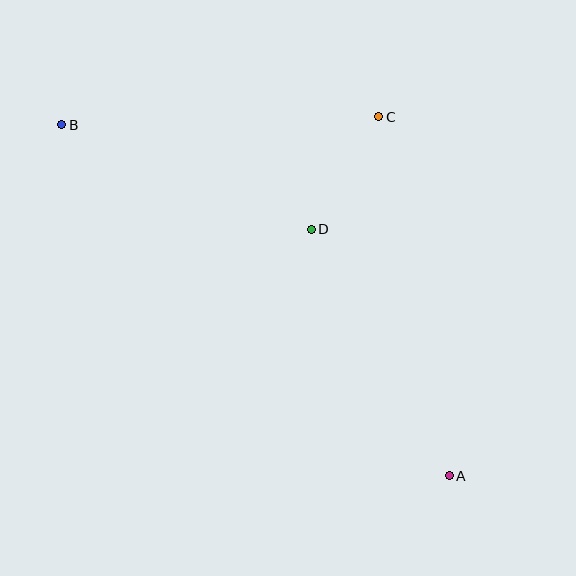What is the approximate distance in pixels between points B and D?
The distance between B and D is approximately 270 pixels.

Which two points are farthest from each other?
Points A and B are farthest from each other.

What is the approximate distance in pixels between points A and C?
The distance between A and C is approximately 366 pixels.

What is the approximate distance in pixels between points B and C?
The distance between B and C is approximately 317 pixels.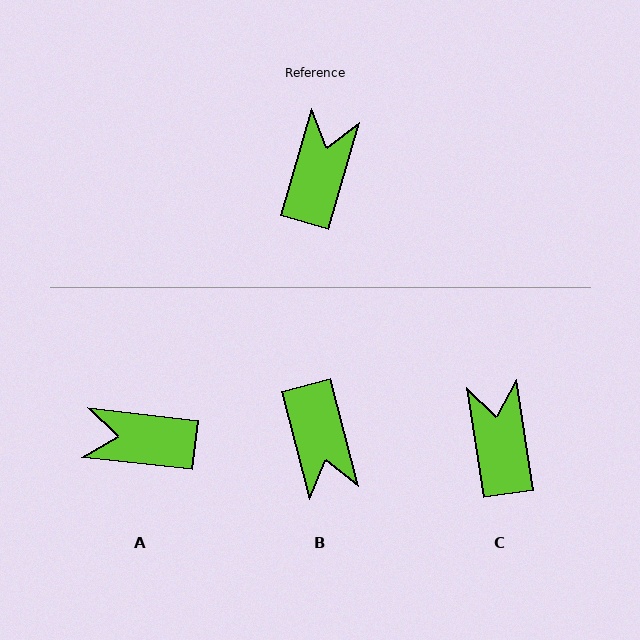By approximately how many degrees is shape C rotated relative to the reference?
Approximately 25 degrees counter-clockwise.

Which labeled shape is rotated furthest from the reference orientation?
B, about 149 degrees away.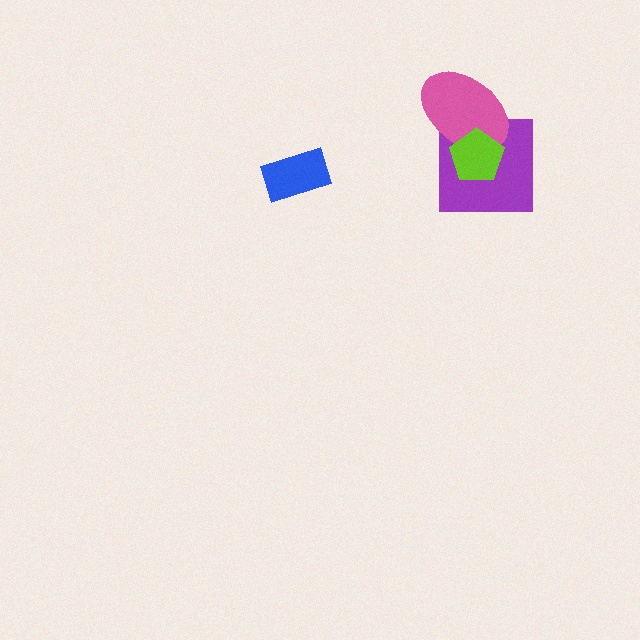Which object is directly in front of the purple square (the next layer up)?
The pink ellipse is directly in front of the purple square.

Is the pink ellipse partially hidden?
Yes, it is partially covered by another shape.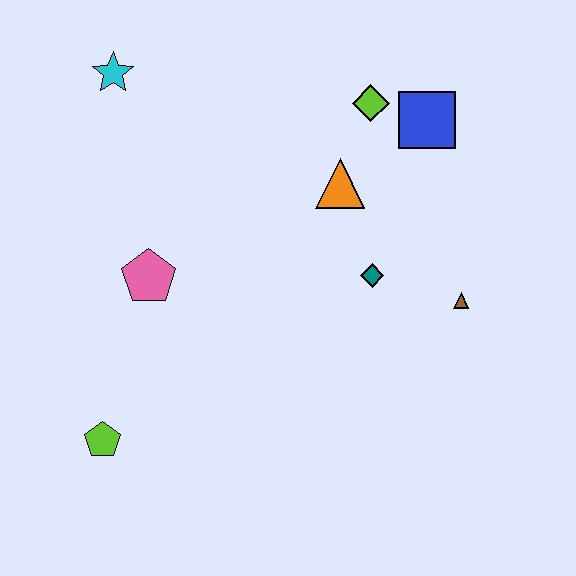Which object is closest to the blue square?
The lime diamond is closest to the blue square.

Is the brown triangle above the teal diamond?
No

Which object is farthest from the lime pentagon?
The blue square is farthest from the lime pentagon.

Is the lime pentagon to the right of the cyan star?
No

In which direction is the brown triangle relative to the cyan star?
The brown triangle is to the right of the cyan star.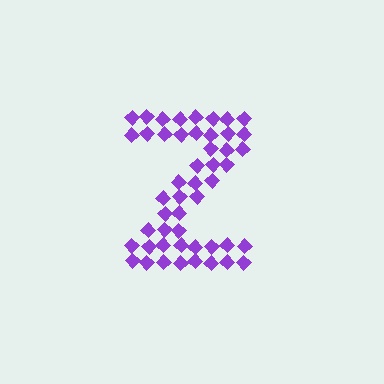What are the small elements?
The small elements are diamonds.